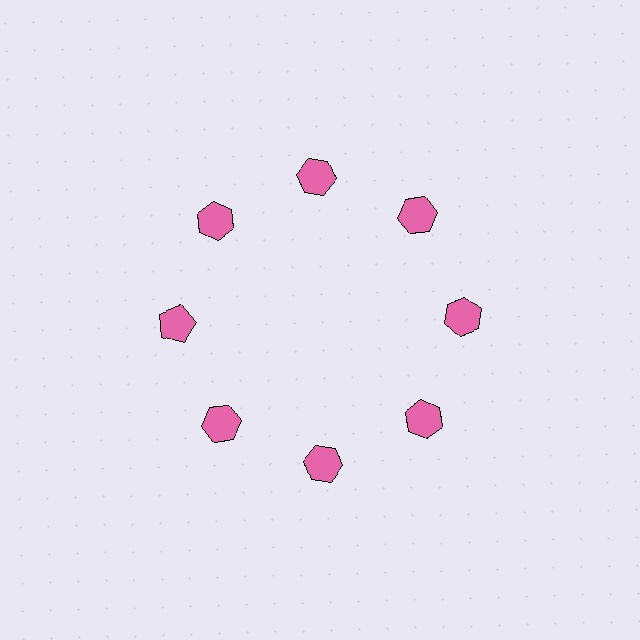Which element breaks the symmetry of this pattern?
The pink pentagon at roughly the 9 o'clock position breaks the symmetry. All other shapes are pink hexagons.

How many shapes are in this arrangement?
There are 8 shapes arranged in a ring pattern.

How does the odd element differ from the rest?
It has a different shape: pentagon instead of hexagon.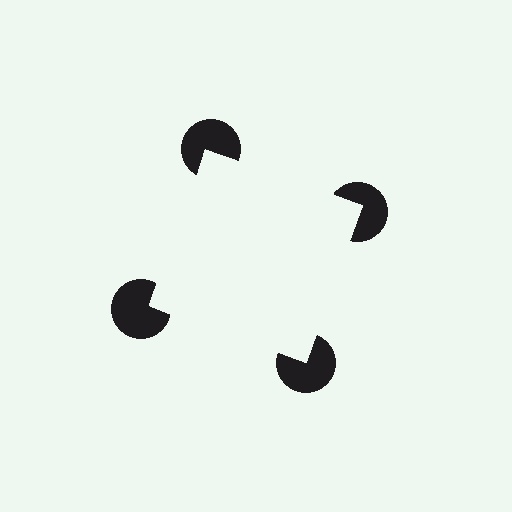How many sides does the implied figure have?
4 sides.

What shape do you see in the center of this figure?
An illusory square — its edges are inferred from the aligned wedge cuts in the pac-man discs, not physically drawn.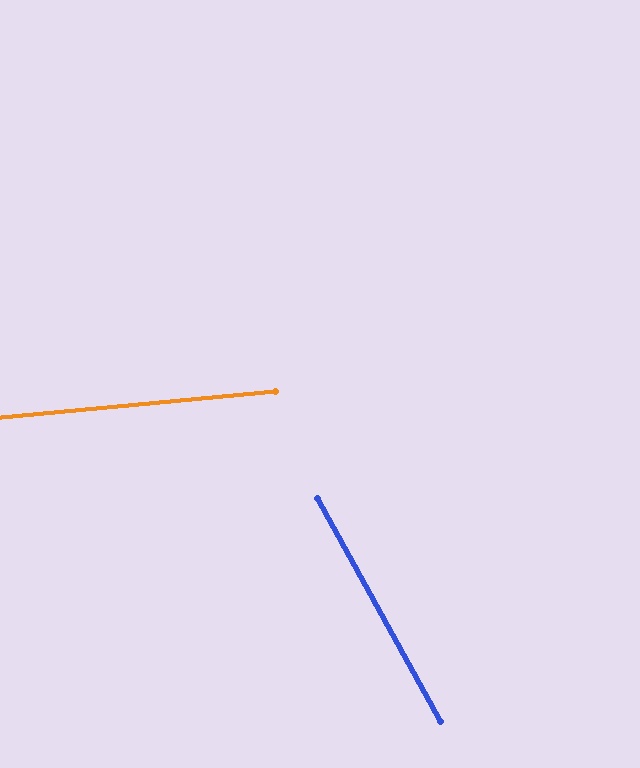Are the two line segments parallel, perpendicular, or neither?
Neither parallel nor perpendicular — they differ by about 67°.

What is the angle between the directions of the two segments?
Approximately 67 degrees.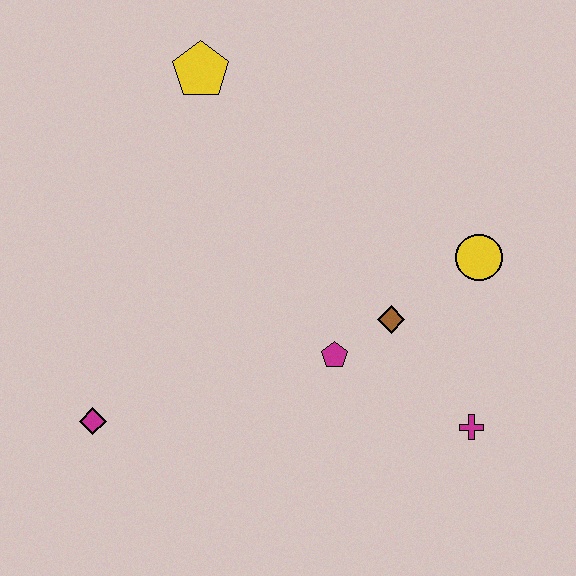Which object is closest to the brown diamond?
The magenta pentagon is closest to the brown diamond.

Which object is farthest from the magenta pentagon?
The yellow pentagon is farthest from the magenta pentagon.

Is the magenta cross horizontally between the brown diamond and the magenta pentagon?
No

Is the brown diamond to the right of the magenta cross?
No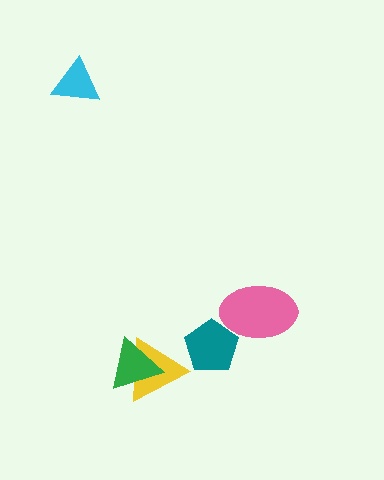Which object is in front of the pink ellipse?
The teal pentagon is in front of the pink ellipse.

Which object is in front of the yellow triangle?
The green triangle is in front of the yellow triangle.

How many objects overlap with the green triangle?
1 object overlaps with the green triangle.